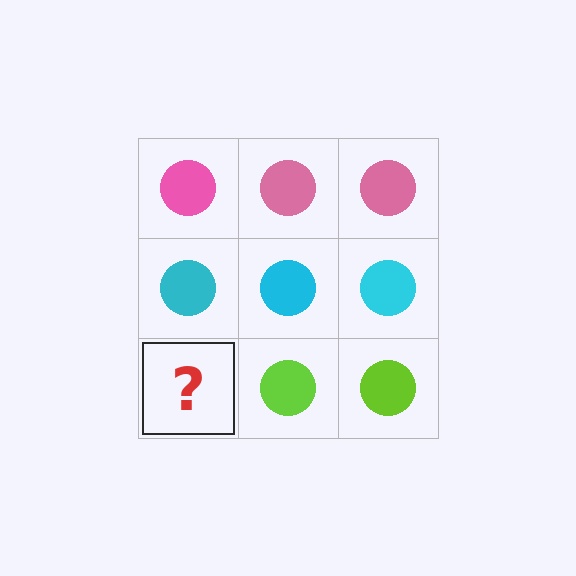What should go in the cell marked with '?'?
The missing cell should contain a lime circle.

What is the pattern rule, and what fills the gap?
The rule is that each row has a consistent color. The gap should be filled with a lime circle.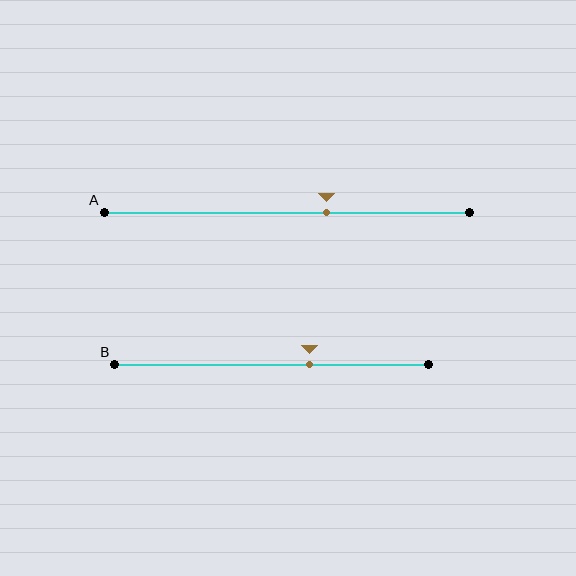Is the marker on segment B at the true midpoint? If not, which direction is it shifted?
No, the marker on segment B is shifted to the right by about 12% of the segment length.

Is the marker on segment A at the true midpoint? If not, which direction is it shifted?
No, the marker on segment A is shifted to the right by about 11% of the segment length.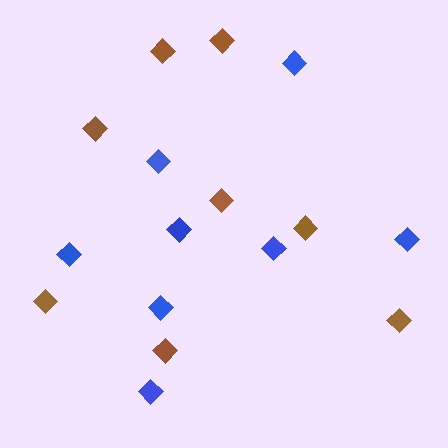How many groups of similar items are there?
There are 2 groups: one group of blue diamonds (8) and one group of brown diamonds (8).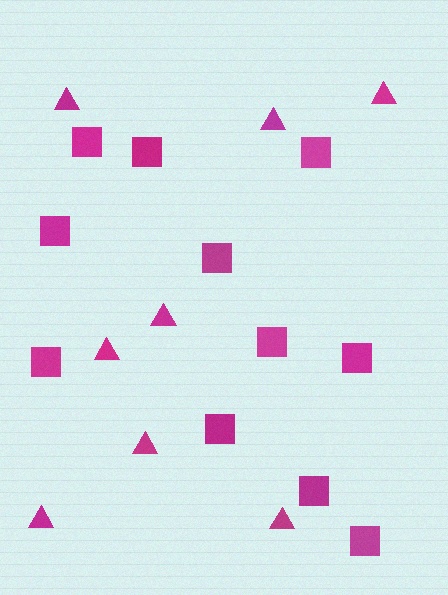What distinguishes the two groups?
There are 2 groups: one group of squares (11) and one group of triangles (8).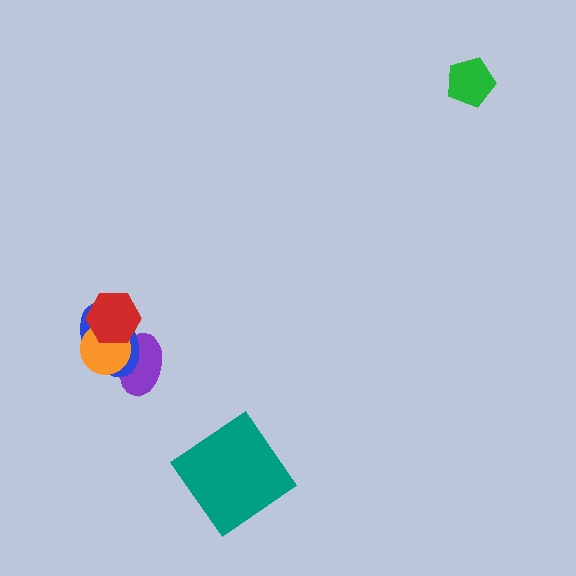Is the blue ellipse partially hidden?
Yes, it is partially covered by another shape.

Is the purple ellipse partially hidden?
Yes, it is partially covered by another shape.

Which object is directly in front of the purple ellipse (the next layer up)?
The blue ellipse is directly in front of the purple ellipse.